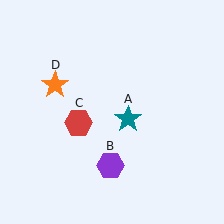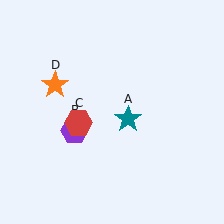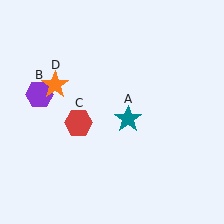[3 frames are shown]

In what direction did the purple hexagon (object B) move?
The purple hexagon (object B) moved up and to the left.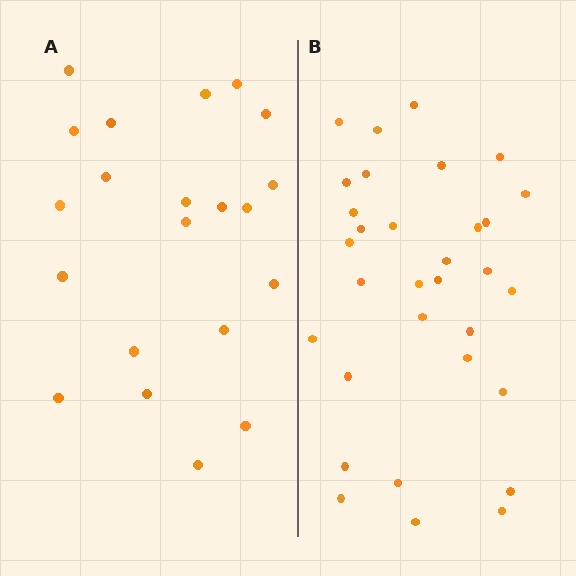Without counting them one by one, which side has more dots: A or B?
Region B (the right region) has more dots.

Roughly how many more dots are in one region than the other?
Region B has roughly 12 or so more dots than region A.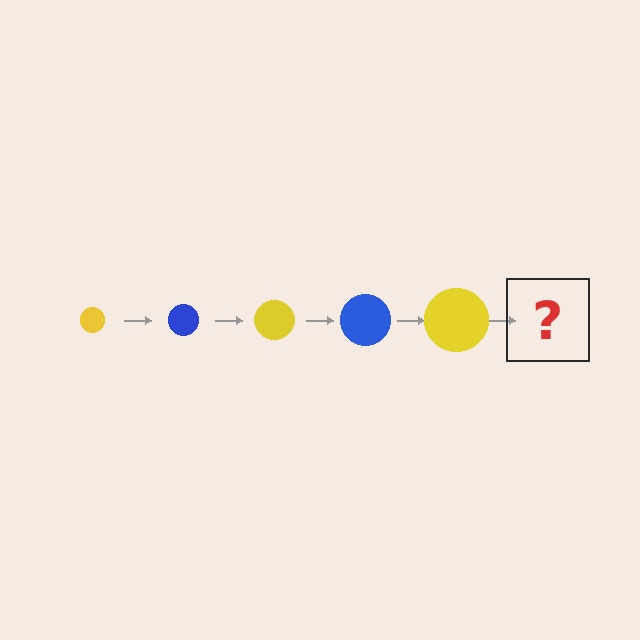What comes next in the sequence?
The next element should be a blue circle, larger than the previous one.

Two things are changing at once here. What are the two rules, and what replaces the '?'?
The two rules are that the circle grows larger each step and the color cycles through yellow and blue. The '?' should be a blue circle, larger than the previous one.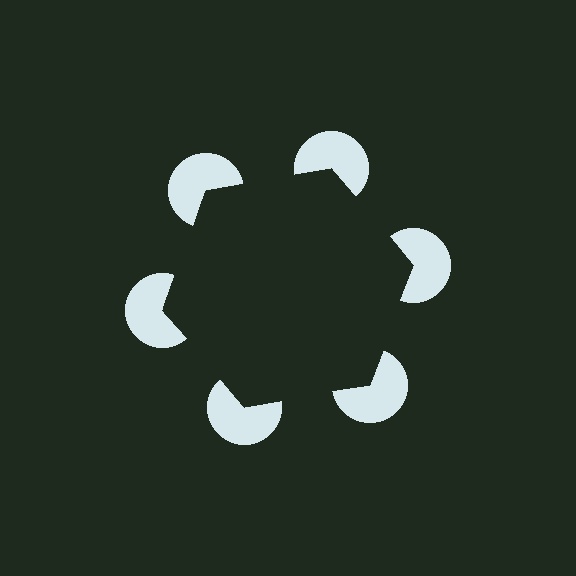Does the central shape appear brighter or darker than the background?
It typically appears slightly darker than the background, even though no actual brightness change is drawn.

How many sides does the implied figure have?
6 sides.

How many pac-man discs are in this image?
There are 6 — one at each vertex of the illusory hexagon.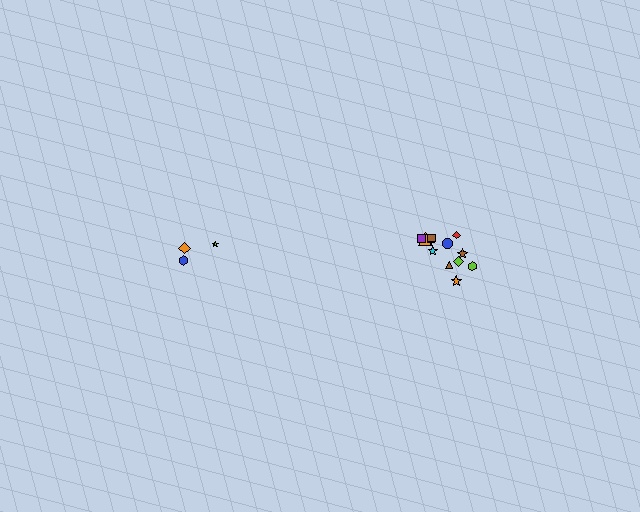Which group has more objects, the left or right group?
The right group.